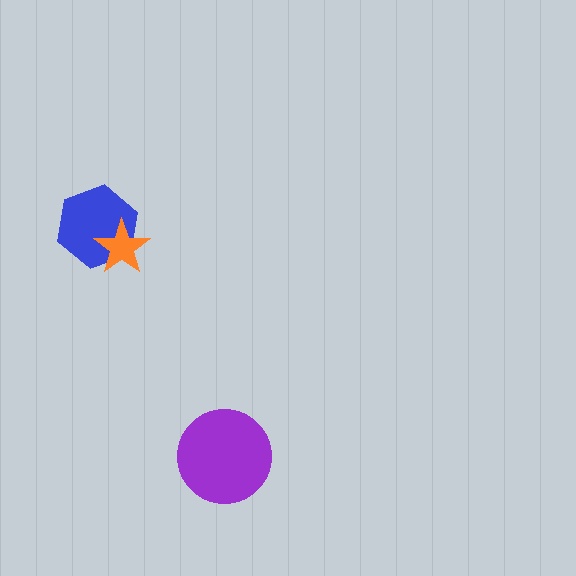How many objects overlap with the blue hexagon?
1 object overlaps with the blue hexagon.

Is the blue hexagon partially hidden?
Yes, it is partially covered by another shape.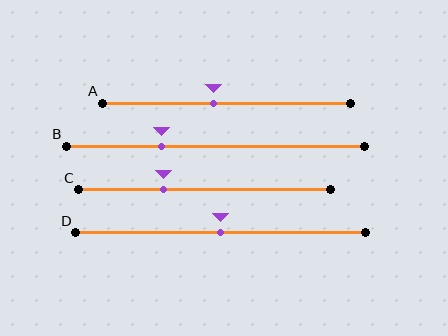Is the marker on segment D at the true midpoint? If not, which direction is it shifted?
Yes, the marker on segment D is at the true midpoint.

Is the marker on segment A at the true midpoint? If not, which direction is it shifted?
No, the marker on segment A is shifted to the left by about 5% of the segment length.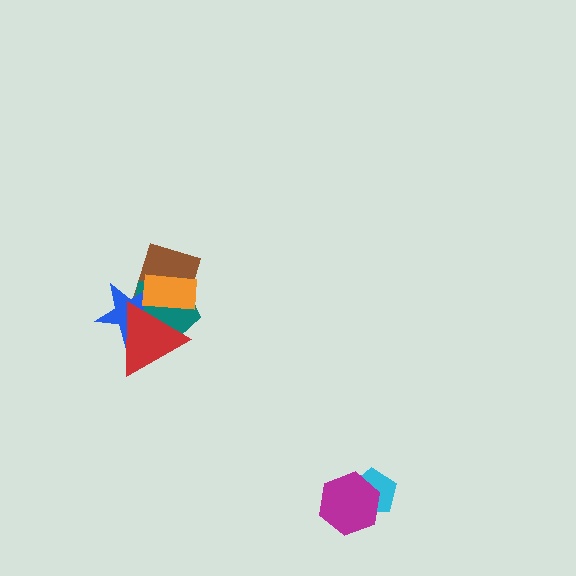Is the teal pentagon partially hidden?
Yes, it is partially covered by another shape.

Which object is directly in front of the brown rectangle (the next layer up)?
The teal pentagon is directly in front of the brown rectangle.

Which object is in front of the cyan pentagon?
The magenta hexagon is in front of the cyan pentagon.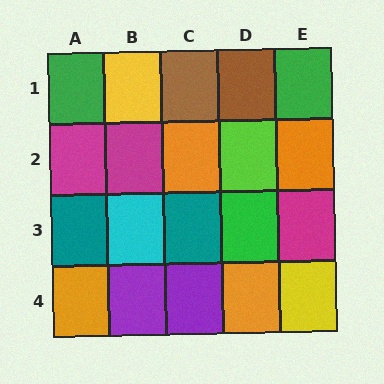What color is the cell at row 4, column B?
Purple.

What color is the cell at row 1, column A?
Green.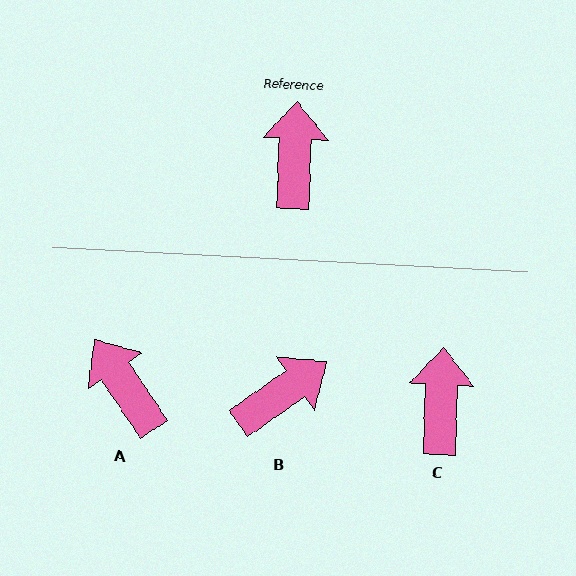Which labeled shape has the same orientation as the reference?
C.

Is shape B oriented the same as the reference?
No, it is off by about 53 degrees.